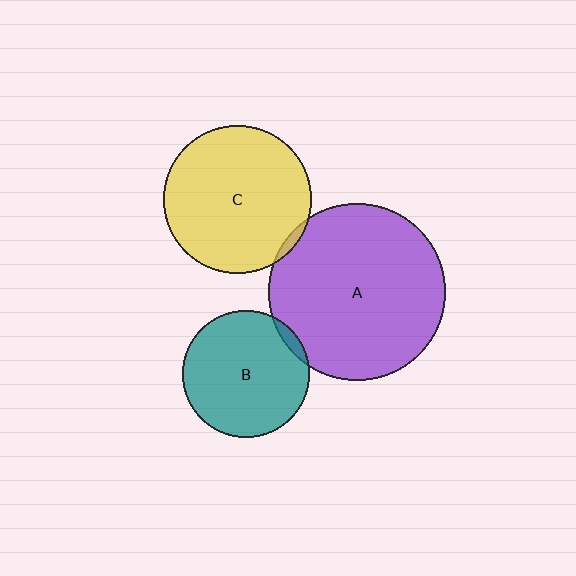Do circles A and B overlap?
Yes.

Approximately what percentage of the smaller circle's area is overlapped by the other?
Approximately 5%.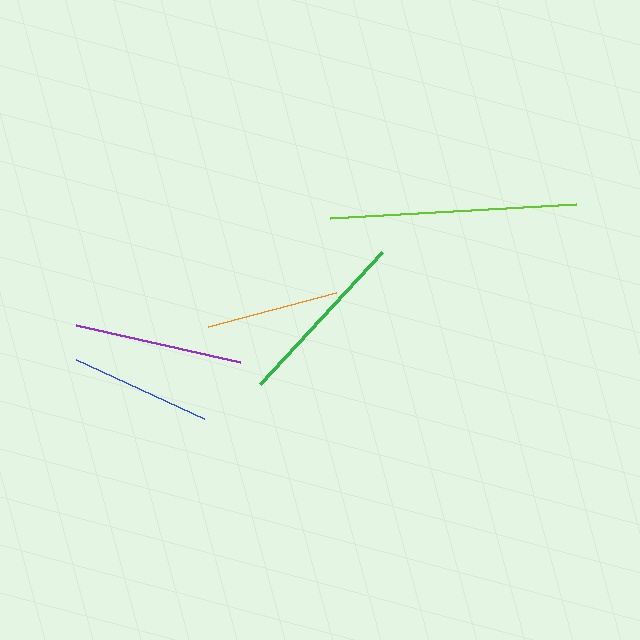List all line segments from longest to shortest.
From longest to shortest: lime, green, purple, blue, orange.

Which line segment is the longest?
The lime line is the longest at approximately 246 pixels.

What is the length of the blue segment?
The blue segment is approximately 141 pixels long.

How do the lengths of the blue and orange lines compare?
The blue and orange lines are approximately the same length.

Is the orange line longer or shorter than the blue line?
The blue line is longer than the orange line.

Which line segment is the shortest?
The orange line is the shortest at approximately 133 pixels.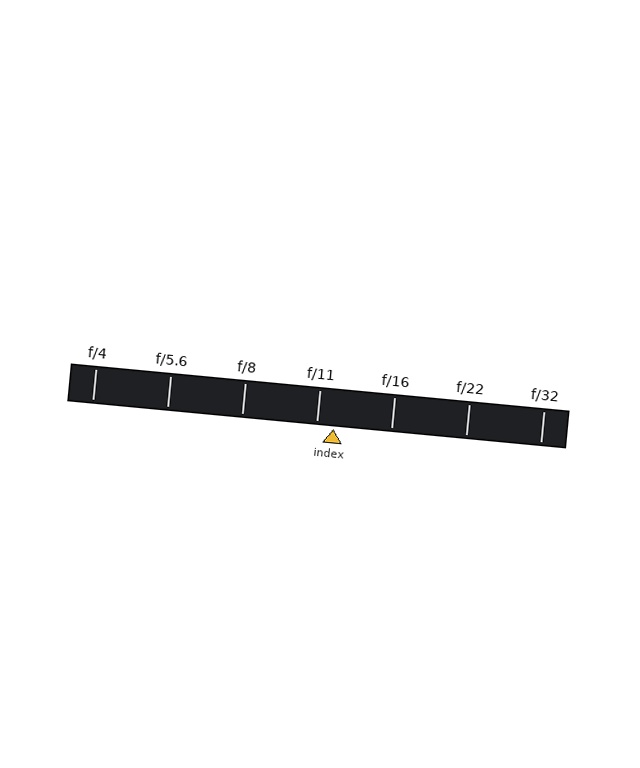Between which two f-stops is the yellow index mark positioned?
The index mark is between f/11 and f/16.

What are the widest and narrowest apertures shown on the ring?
The widest aperture shown is f/4 and the narrowest is f/32.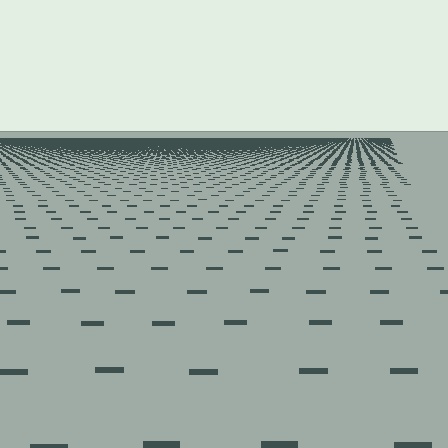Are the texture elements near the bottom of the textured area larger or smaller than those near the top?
Larger. Near the bottom, elements are closer to the viewer and appear at a bigger on-screen size.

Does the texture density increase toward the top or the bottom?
Density increases toward the top.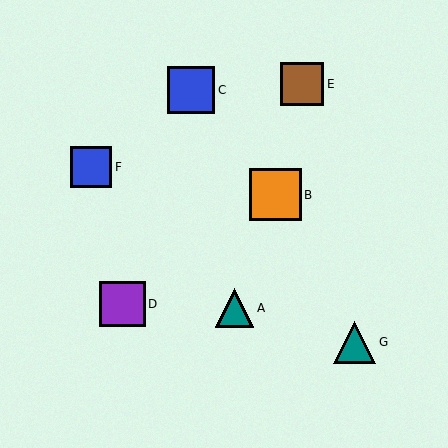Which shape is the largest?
The orange square (labeled B) is the largest.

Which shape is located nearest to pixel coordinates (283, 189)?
The orange square (labeled B) at (275, 195) is nearest to that location.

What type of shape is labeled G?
Shape G is a teal triangle.